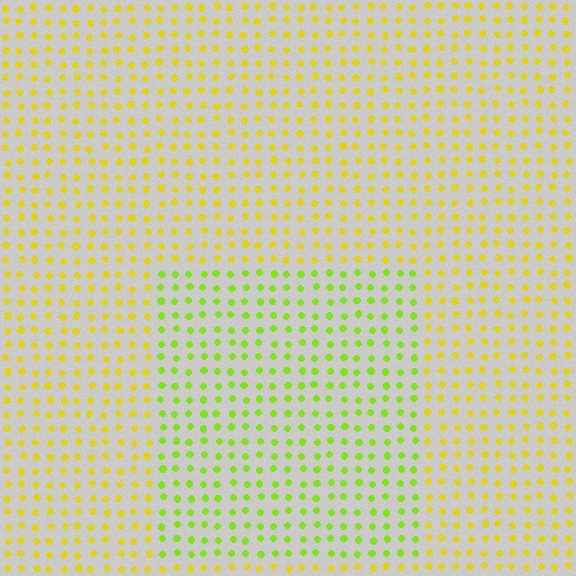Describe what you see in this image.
The image is filled with small yellow elements in a uniform arrangement. A rectangle-shaped region is visible where the elements are tinted to a slightly different hue, forming a subtle color boundary.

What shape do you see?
I see a rectangle.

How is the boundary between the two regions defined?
The boundary is defined purely by a slight shift in hue (about 35 degrees). Spacing, size, and orientation are identical on both sides.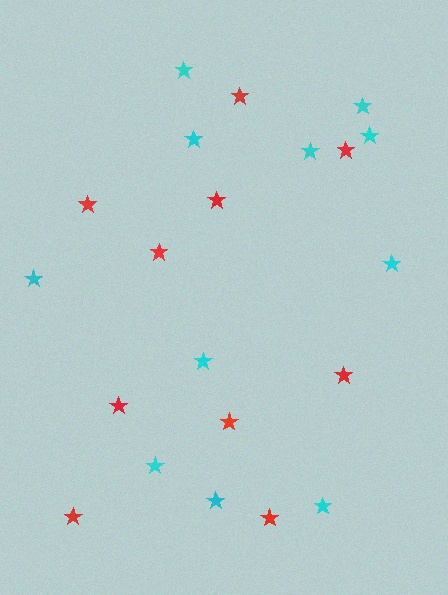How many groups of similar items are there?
There are 2 groups: one group of red stars (10) and one group of cyan stars (11).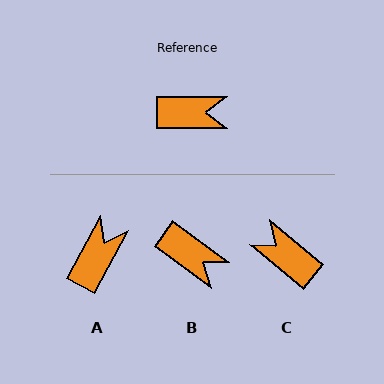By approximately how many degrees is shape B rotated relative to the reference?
Approximately 37 degrees clockwise.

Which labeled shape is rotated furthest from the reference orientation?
C, about 140 degrees away.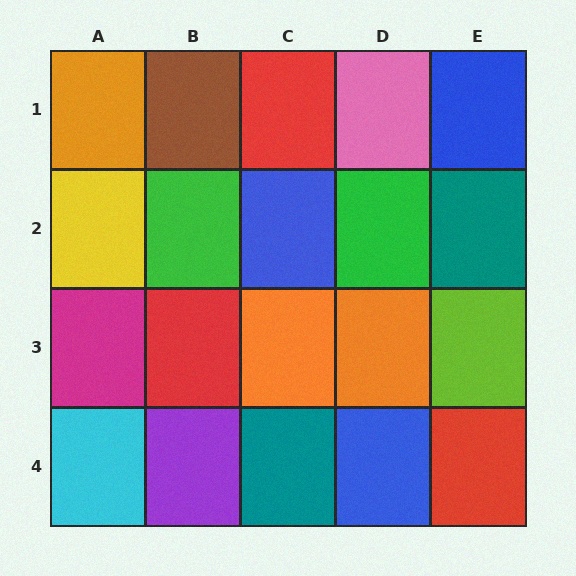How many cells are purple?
1 cell is purple.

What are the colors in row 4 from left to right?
Cyan, purple, teal, blue, red.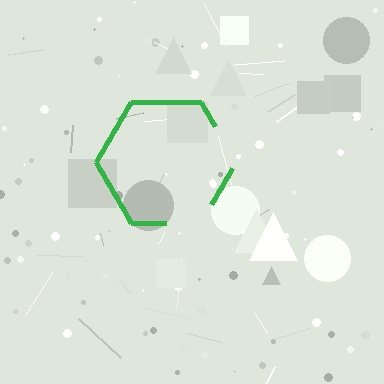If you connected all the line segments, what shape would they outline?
They would outline a hexagon.